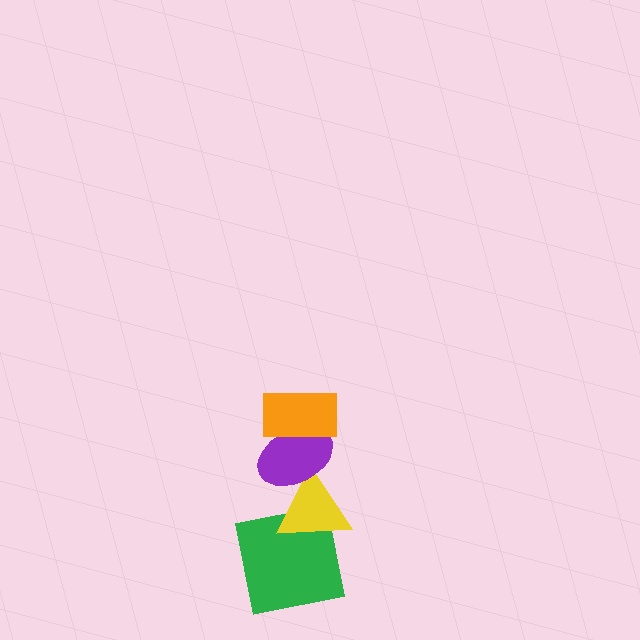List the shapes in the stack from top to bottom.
From top to bottom: the orange rectangle, the purple ellipse, the yellow triangle, the green square.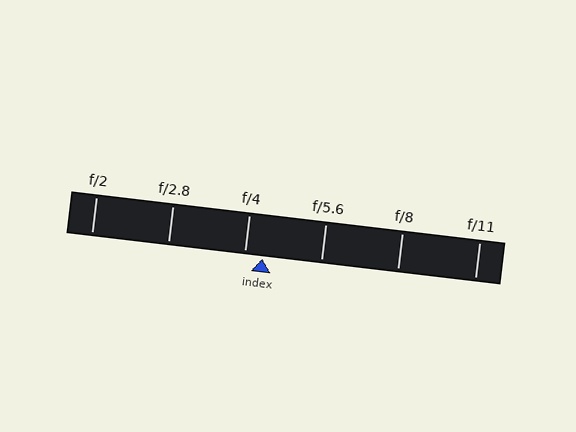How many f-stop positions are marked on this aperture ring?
There are 6 f-stop positions marked.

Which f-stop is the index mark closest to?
The index mark is closest to f/4.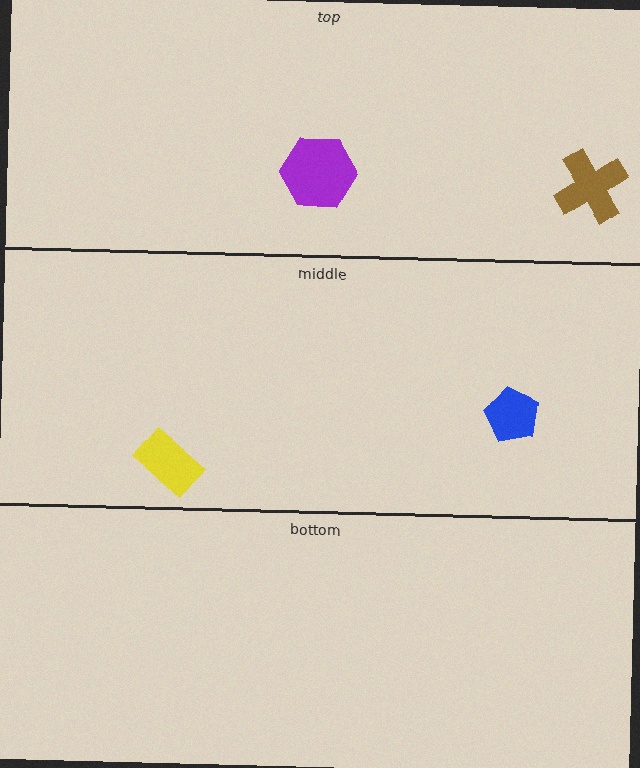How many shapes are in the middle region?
2.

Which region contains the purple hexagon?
The top region.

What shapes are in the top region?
The purple hexagon, the brown cross.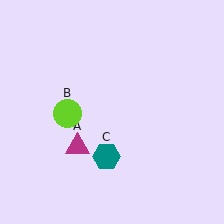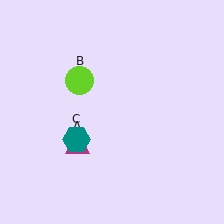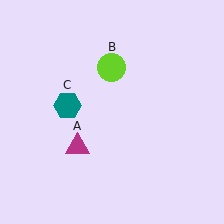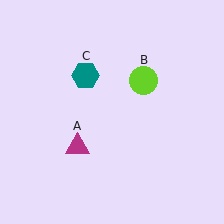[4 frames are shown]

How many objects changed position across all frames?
2 objects changed position: lime circle (object B), teal hexagon (object C).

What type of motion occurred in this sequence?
The lime circle (object B), teal hexagon (object C) rotated clockwise around the center of the scene.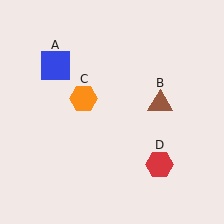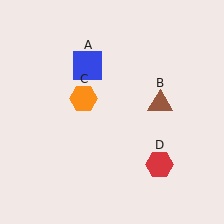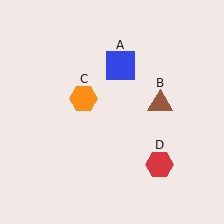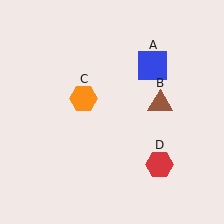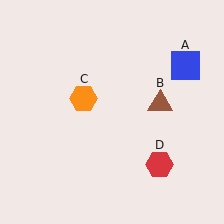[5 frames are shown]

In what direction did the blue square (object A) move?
The blue square (object A) moved right.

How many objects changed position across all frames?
1 object changed position: blue square (object A).